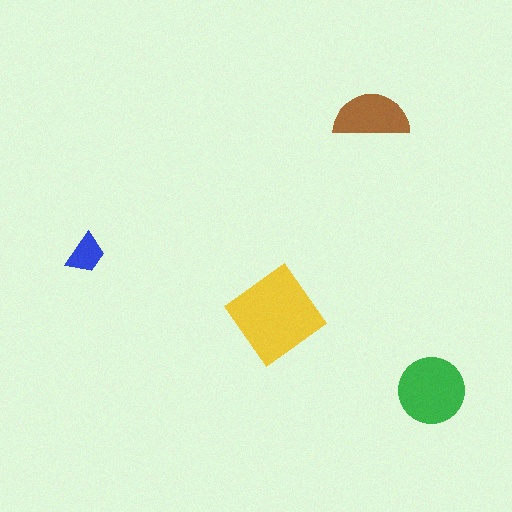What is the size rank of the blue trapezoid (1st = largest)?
4th.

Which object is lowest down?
The green circle is bottommost.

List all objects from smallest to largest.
The blue trapezoid, the brown semicircle, the green circle, the yellow diamond.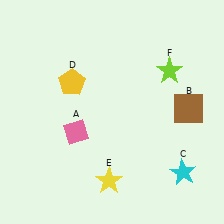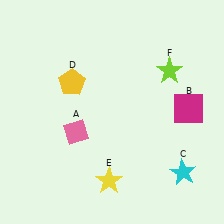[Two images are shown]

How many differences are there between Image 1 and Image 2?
There is 1 difference between the two images.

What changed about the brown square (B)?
In Image 1, B is brown. In Image 2, it changed to magenta.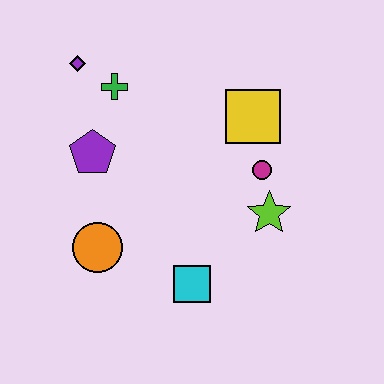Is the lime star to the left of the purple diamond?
No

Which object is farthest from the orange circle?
The yellow square is farthest from the orange circle.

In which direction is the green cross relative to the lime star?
The green cross is to the left of the lime star.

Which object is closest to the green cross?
The purple diamond is closest to the green cross.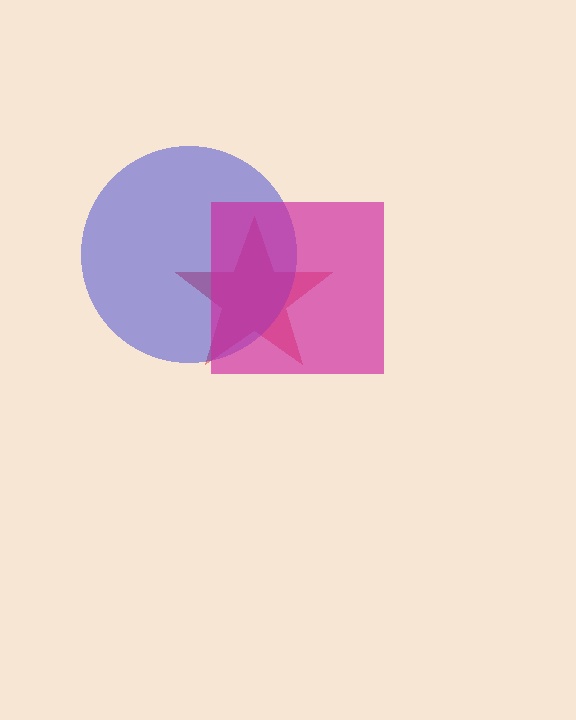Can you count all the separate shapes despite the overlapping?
Yes, there are 3 separate shapes.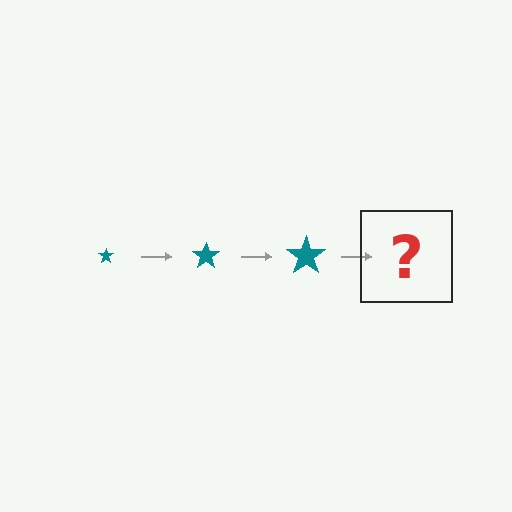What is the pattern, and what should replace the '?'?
The pattern is that the star gets progressively larger each step. The '?' should be a teal star, larger than the previous one.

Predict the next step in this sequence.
The next step is a teal star, larger than the previous one.